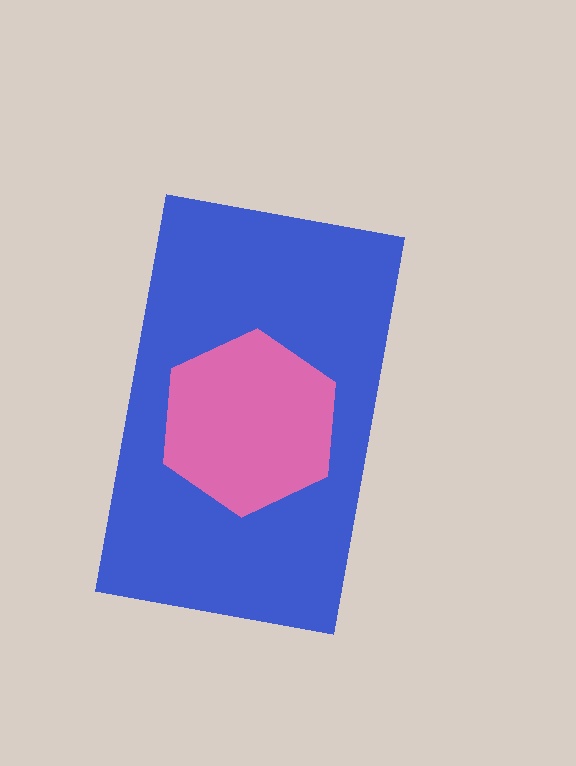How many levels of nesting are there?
2.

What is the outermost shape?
The blue rectangle.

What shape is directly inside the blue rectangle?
The pink hexagon.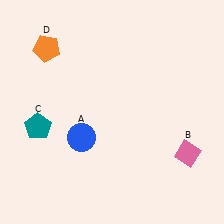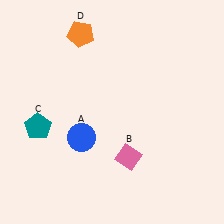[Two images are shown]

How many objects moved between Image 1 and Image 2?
2 objects moved between the two images.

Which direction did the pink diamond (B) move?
The pink diamond (B) moved left.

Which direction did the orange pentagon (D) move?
The orange pentagon (D) moved right.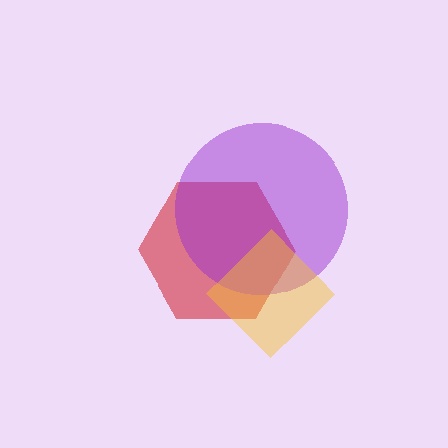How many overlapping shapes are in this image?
There are 3 overlapping shapes in the image.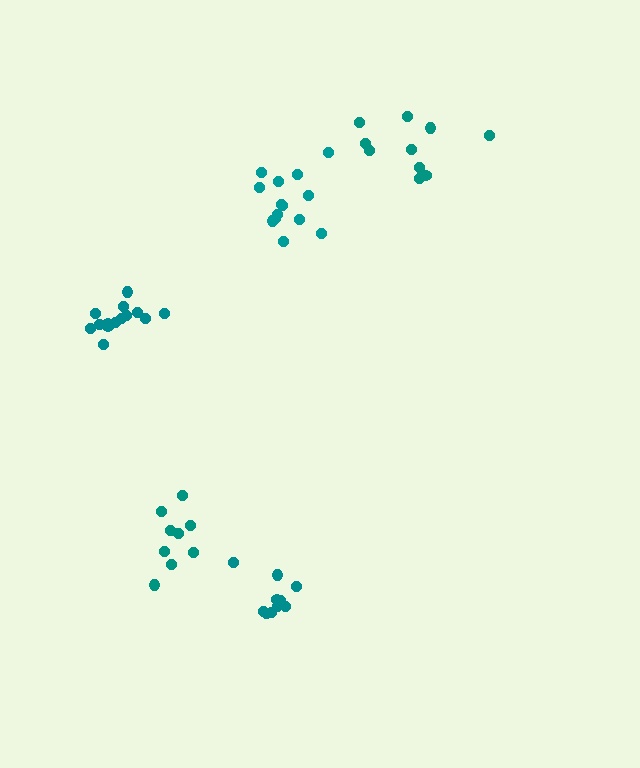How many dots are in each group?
Group 1: 10 dots, Group 2: 14 dots, Group 3: 10 dots, Group 4: 14 dots, Group 5: 9 dots (57 total).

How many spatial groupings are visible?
There are 5 spatial groupings.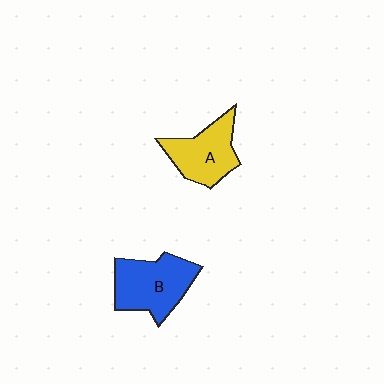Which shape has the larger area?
Shape B (blue).